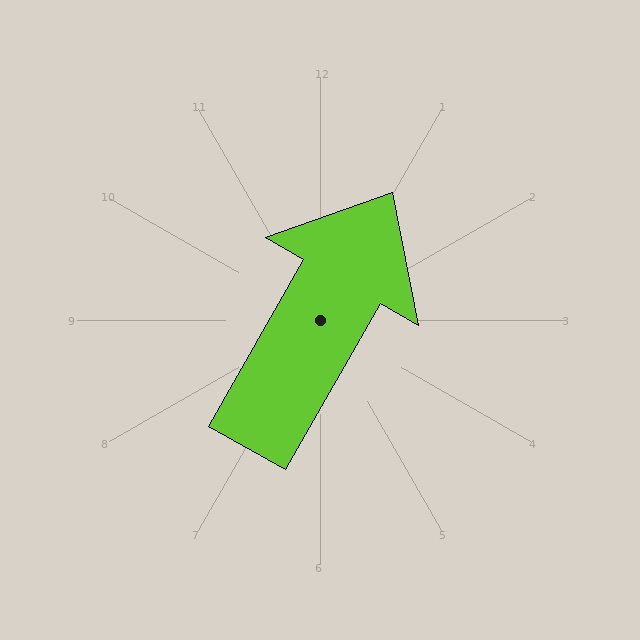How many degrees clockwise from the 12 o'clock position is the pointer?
Approximately 30 degrees.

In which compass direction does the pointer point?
Northeast.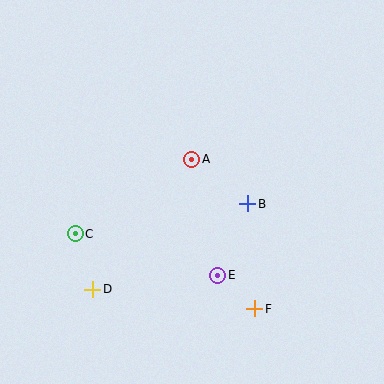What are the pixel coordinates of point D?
Point D is at (93, 289).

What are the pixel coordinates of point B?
Point B is at (248, 204).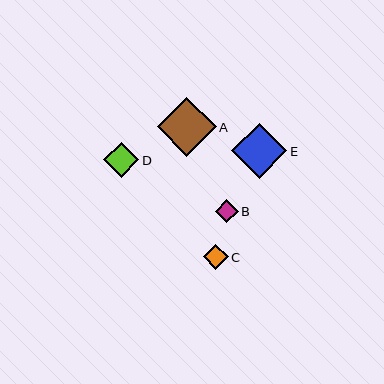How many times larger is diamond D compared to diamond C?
Diamond D is approximately 1.4 times the size of diamond C.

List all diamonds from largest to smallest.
From largest to smallest: A, E, D, C, B.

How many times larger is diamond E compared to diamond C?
Diamond E is approximately 2.2 times the size of diamond C.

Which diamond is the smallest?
Diamond B is the smallest with a size of approximately 23 pixels.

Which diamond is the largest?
Diamond A is the largest with a size of approximately 59 pixels.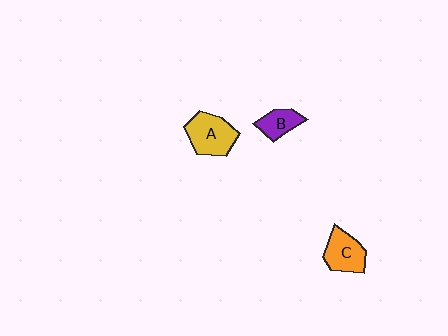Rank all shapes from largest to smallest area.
From largest to smallest: A (yellow), C (orange), B (purple).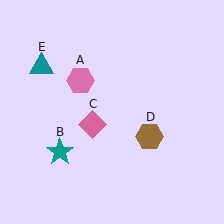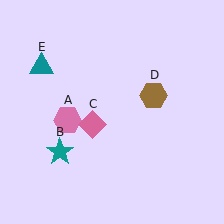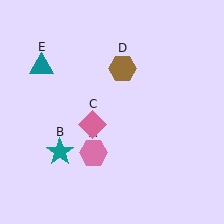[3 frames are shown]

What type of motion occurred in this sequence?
The pink hexagon (object A), brown hexagon (object D) rotated counterclockwise around the center of the scene.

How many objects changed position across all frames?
2 objects changed position: pink hexagon (object A), brown hexagon (object D).